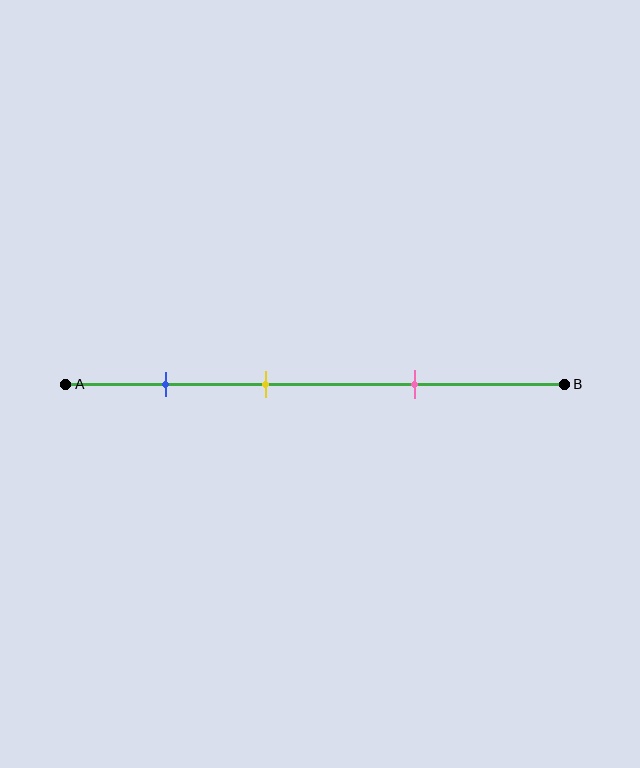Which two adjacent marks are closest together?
The blue and yellow marks are the closest adjacent pair.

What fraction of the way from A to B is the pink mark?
The pink mark is approximately 70% (0.7) of the way from A to B.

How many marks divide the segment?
There are 3 marks dividing the segment.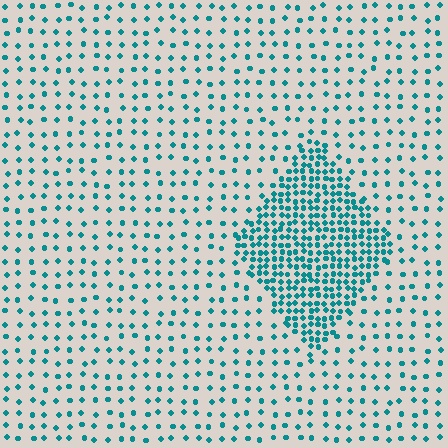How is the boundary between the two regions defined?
The boundary is defined by a change in element density (approximately 3.0x ratio). All elements are the same color, size, and shape.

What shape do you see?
I see a diamond.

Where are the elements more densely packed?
The elements are more densely packed inside the diamond boundary.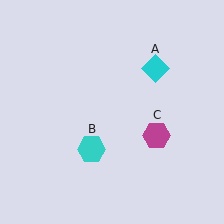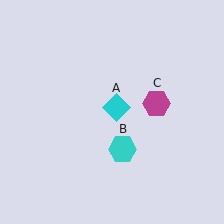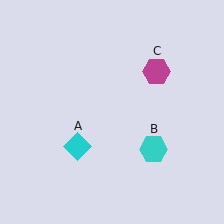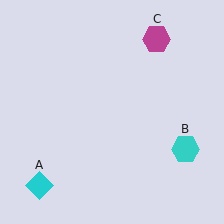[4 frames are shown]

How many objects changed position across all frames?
3 objects changed position: cyan diamond (object A), cyan hexagon (object B), magenta hexagon (object C).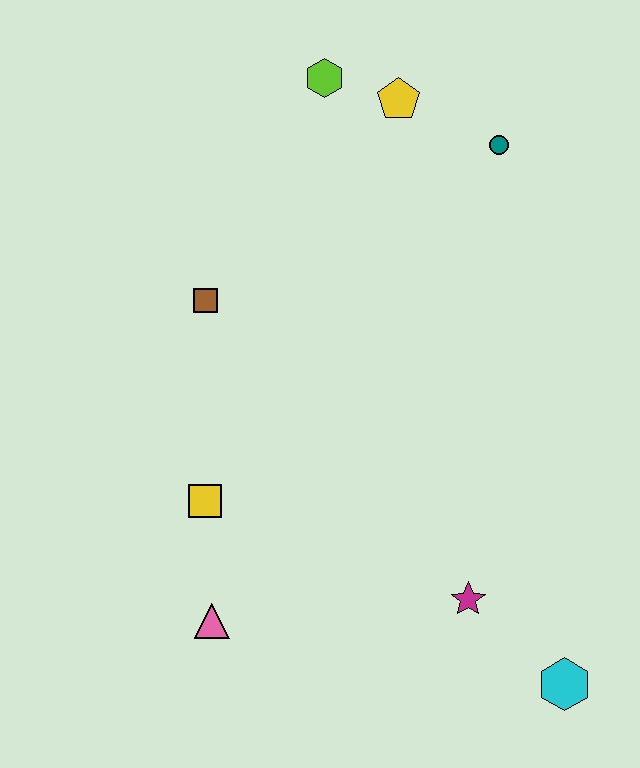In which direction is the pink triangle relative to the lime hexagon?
The pink triangle is below the lime hexagon.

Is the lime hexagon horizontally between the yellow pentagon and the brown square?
Yes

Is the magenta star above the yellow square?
No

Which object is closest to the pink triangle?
The yellow square is closest to the pink triangle.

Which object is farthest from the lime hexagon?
The cyan hexagon is farthest from the lime hexagon.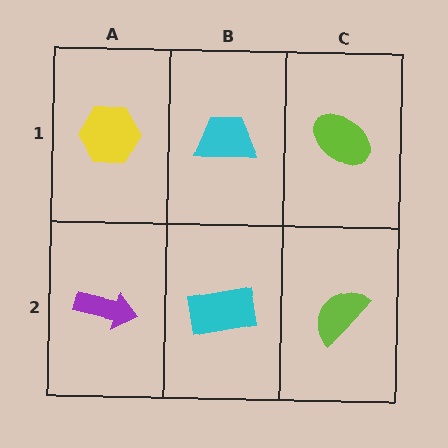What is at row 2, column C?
A lime semicircle.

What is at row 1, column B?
A cyan trapezoid.